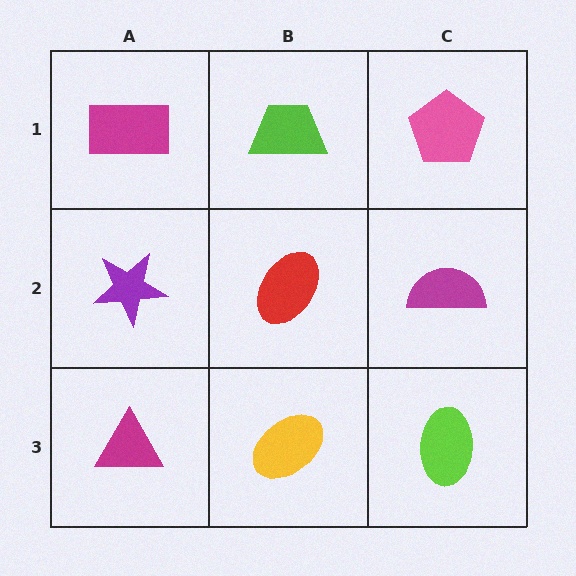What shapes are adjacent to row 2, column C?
A pink pentagon (row 1, column C), a lime ellipse (row 3, column C), a red ellipse (row 2, column B).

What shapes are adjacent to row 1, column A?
A purple star (row 2, column A), a lime trapezoid (row 1, column B).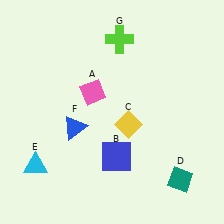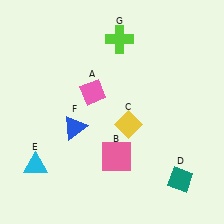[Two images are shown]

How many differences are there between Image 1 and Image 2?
There is 1 difference between the two images.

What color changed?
The square (B) changed from blue in Image 1 to pink in Image 2.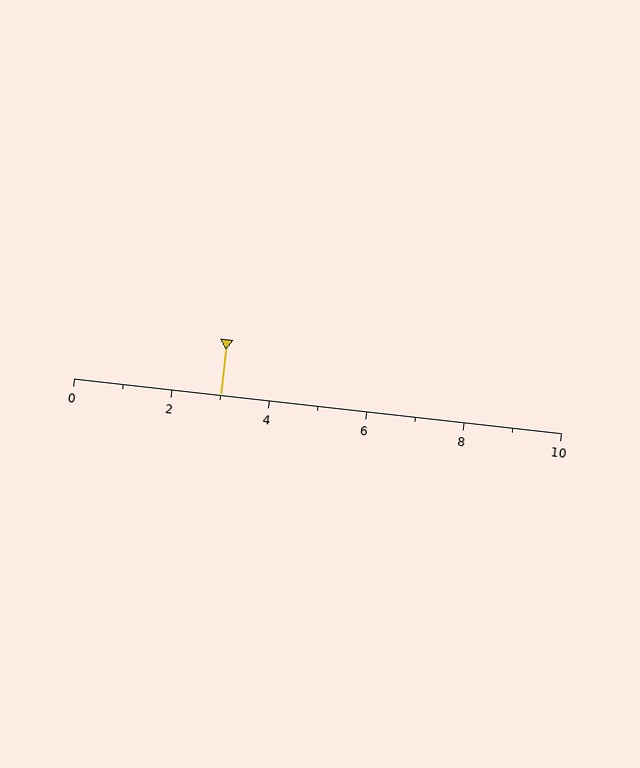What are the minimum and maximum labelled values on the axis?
The axis runs from 0 to 10.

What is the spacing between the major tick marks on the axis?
The major ticks are spaced 2 apart.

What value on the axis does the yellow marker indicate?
The marker indicates approximately 3.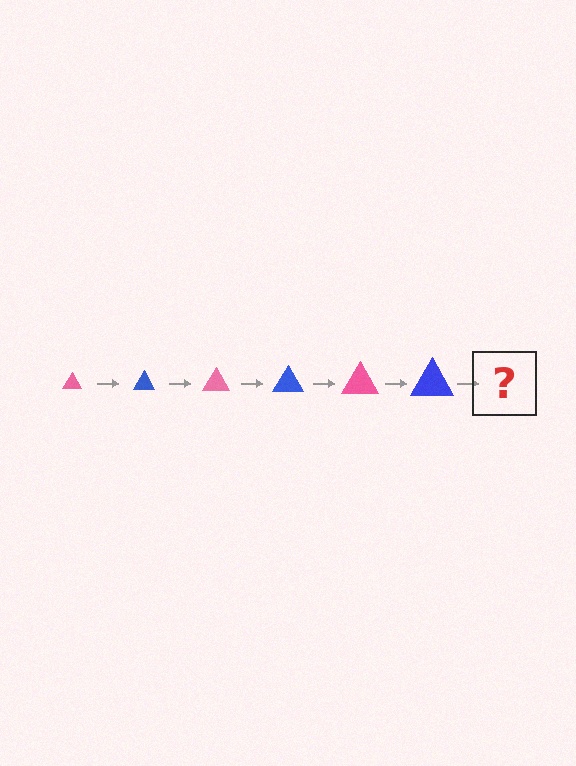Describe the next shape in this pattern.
It should be a pink triangle, larger than the previous one.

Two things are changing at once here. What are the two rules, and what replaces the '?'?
The two rules are that the triangle grows larger each step and the color cycles through pink and blue. The '?' should be a pink triangle, larger than the previous one.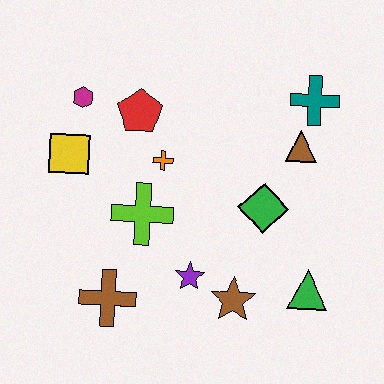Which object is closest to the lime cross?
The orange cross is closest to the lime cross.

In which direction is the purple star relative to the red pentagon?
The purple star is below the red pentagon.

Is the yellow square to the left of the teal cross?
Yes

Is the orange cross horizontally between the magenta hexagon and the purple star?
Yes